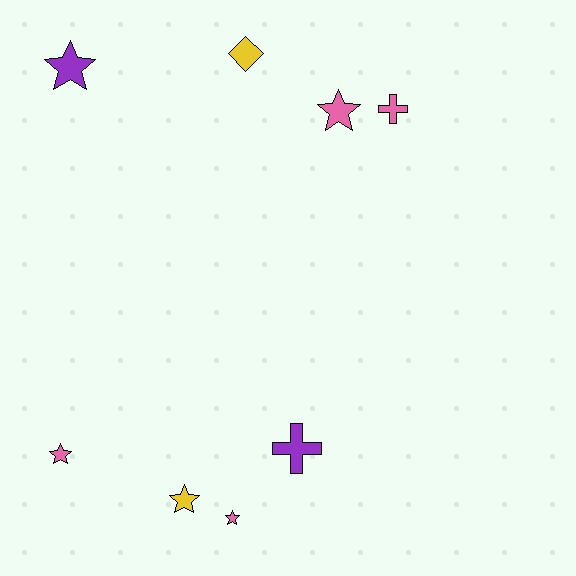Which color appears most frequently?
Pink, with 4 objects.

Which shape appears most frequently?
Star, with 5 objects.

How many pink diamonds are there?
There are no pink diamonds.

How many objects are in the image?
There are 8 objects.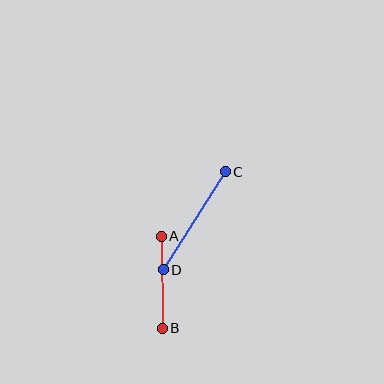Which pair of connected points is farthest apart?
Points C and D are farthest apart.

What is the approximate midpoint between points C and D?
The midpoint is at approximately (194, 221) pixels.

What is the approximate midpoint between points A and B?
The midpoint is at approximately (162, 282) pixels.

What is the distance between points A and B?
The distance is approximately 92 pixels.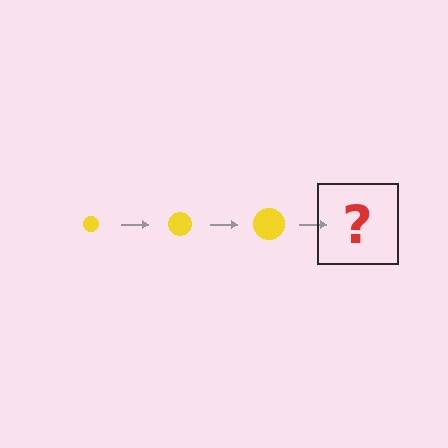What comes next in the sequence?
The next element should be a yellow circle, larger than the previous one.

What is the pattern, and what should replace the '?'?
The pattern is that the circle gets progressively larger each step. The '?' should be a yellow circle, larger than the previous one.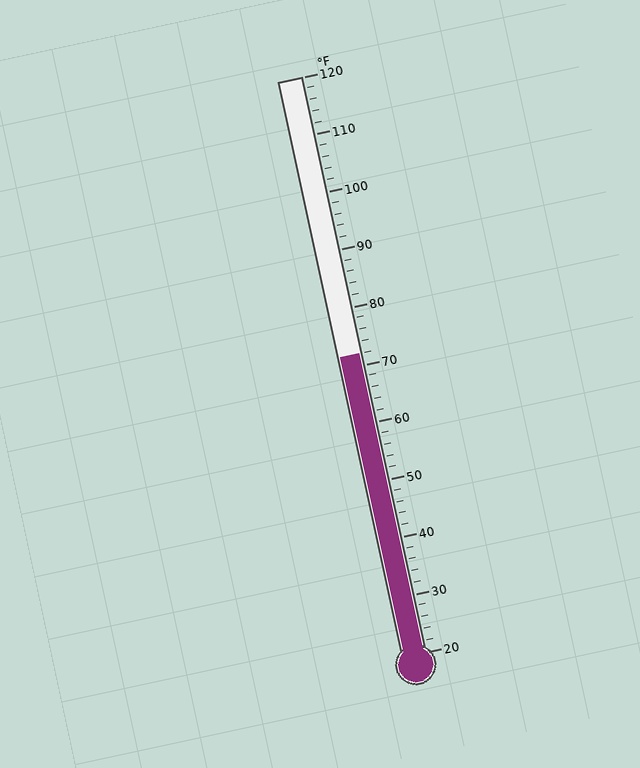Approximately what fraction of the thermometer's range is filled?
The thermometer is filled to approximately 50% of its range.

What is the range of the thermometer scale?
The thermometer scale ranges from 20°F to 120°F.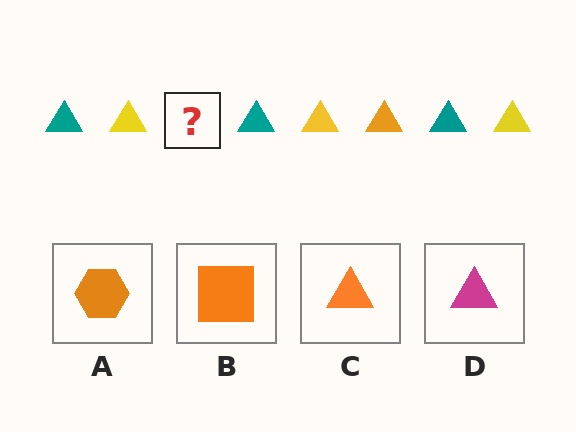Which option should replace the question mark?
Option C.